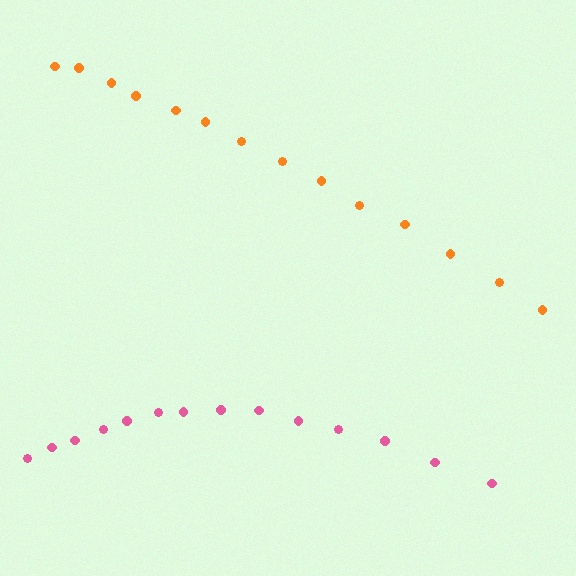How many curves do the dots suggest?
There are 2 distinct paths.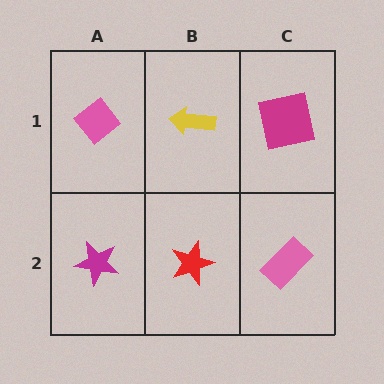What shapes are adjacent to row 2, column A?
A pink diamond (row 1, column A), a red star (row 2, column B).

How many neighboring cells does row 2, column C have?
2.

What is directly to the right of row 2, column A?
A red star.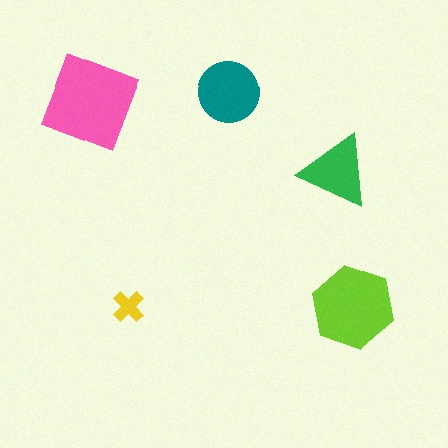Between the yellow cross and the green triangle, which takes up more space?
The green triangle.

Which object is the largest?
The pink square.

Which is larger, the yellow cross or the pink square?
The pink square.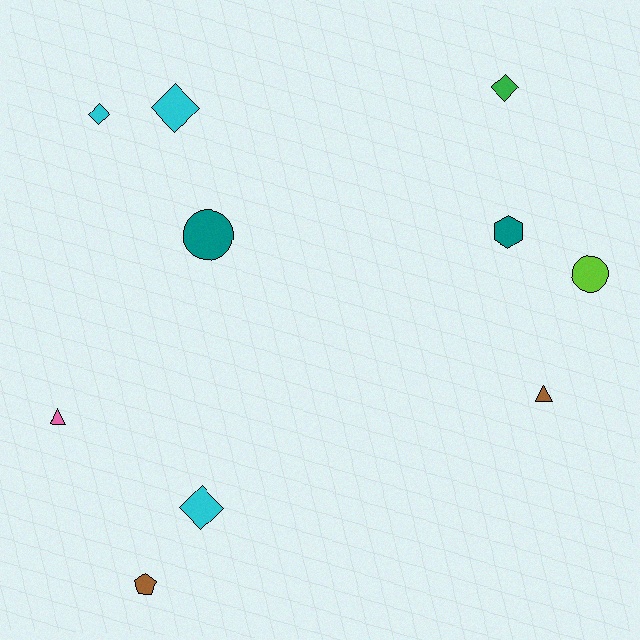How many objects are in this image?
There are 10 objects.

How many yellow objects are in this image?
There are no yellow objects.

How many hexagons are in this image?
There is 1 hexagon.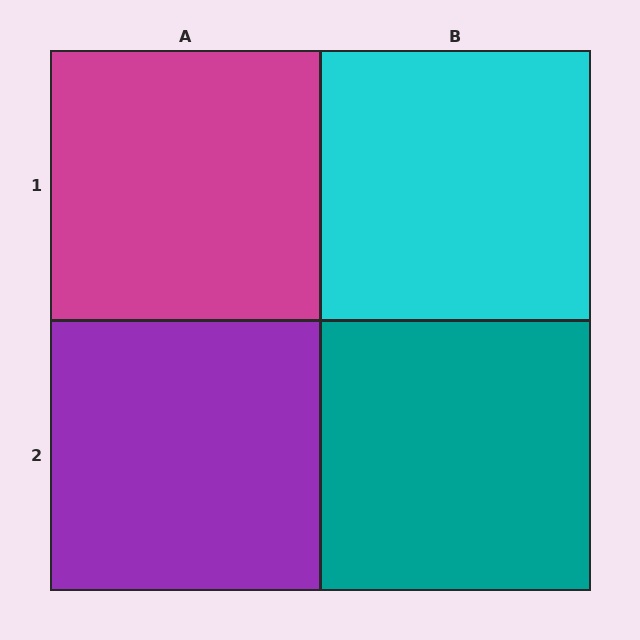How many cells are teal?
1 cell is teal.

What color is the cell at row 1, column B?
Cyan.